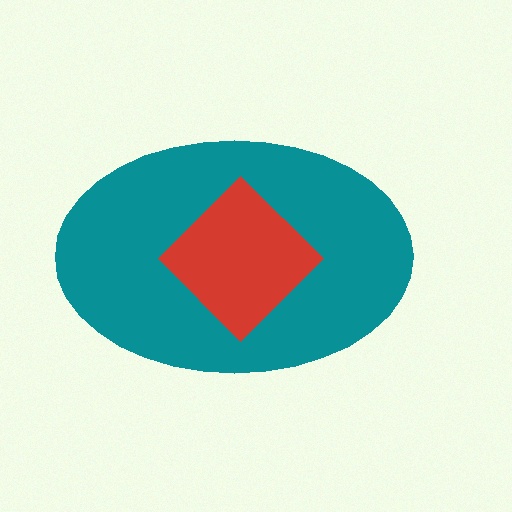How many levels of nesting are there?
2.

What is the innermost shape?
The red diamond.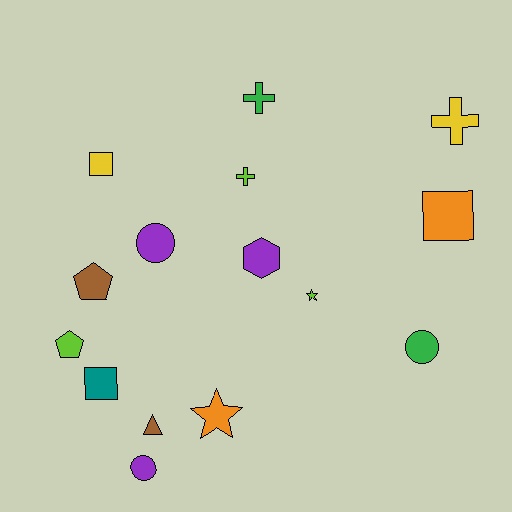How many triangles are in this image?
There is 1 triangle.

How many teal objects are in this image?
There is 1 teal object.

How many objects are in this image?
There are 15 objects.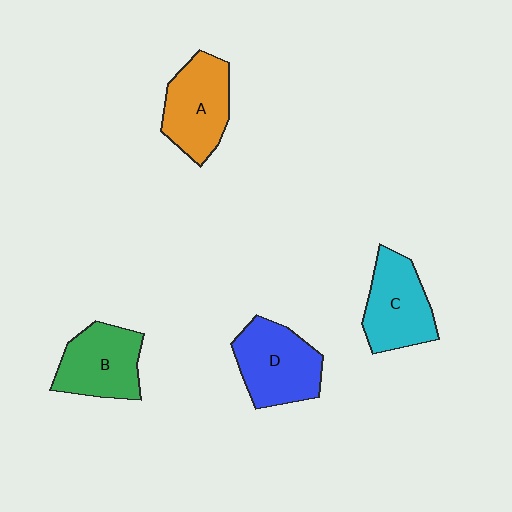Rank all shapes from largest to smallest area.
From largest to smallest: D (blue), A (orange), C (cyan), B (green).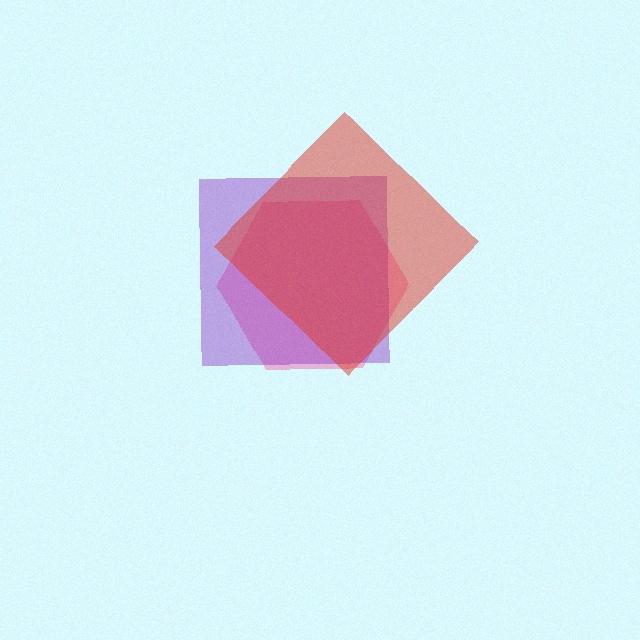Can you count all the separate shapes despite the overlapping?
Yes, there are 3 separate shapes.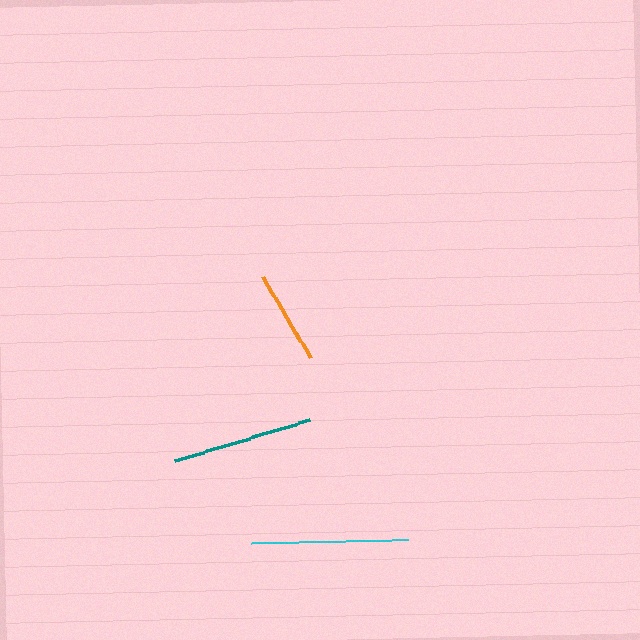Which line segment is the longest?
The cyan line is the longest at approximately 157 pixels.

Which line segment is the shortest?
The orange line is the shortest at approximately 95 pixels.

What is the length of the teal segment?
The teal segment is approximately 141 pixels long.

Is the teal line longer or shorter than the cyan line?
The cyan line is longer than the teal line.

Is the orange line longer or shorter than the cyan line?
The cyan line is longer than the orange line.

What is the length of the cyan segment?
The cyan segment is approximately 157 pixels long.